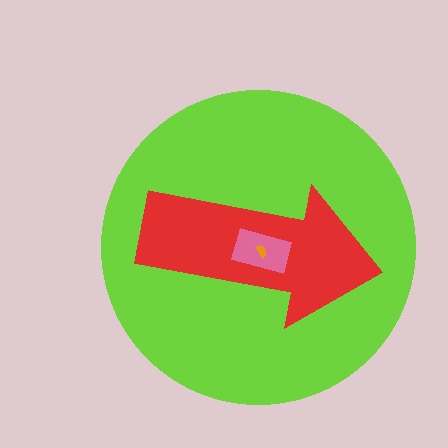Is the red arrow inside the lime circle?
Yes.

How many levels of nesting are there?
4.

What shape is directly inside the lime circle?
The red arrow.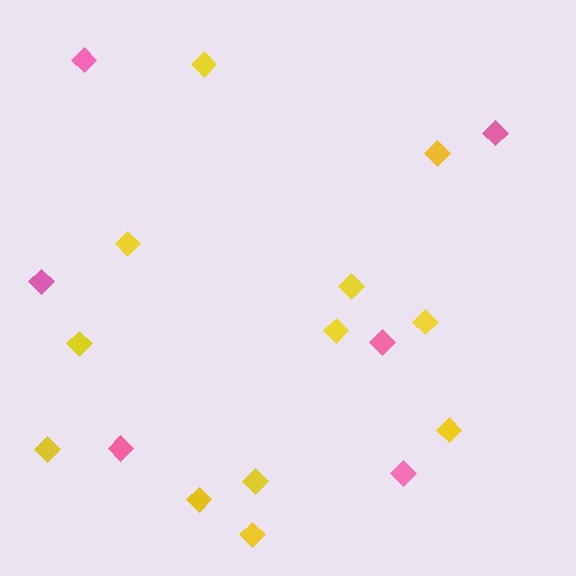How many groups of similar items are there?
There are 2 groups: one group of pink diamonds (6) and one group of yellow diamonds (12).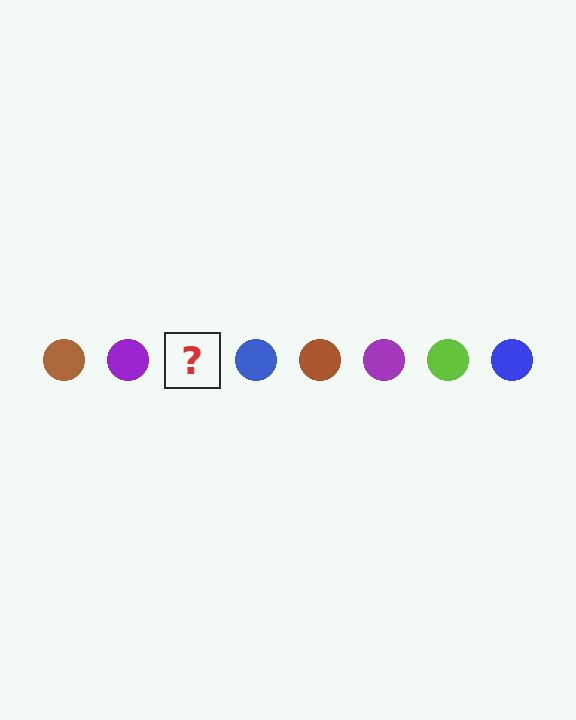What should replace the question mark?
The question mark should be replaced with a lime circle.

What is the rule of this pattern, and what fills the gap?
The rule is that the pattern cycles through brown, purple, lime, blue circles. The gap should be filled with a lime circle.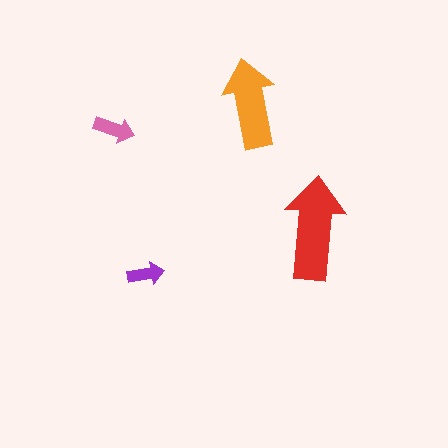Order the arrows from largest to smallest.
the red one, the orange one, the pink one, the purple one.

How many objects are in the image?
There are 4 objects in the image.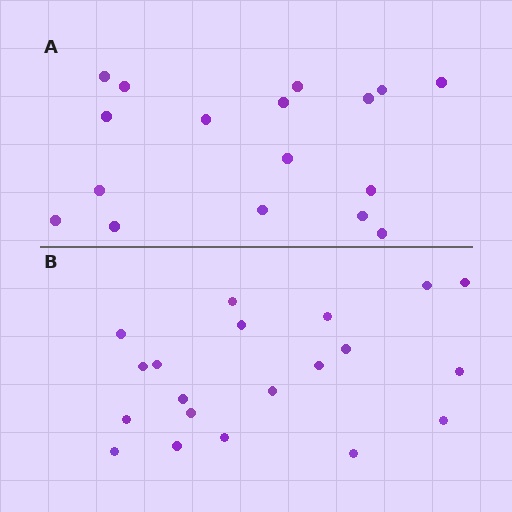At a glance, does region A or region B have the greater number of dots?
Region B (the bottom region) has more dots.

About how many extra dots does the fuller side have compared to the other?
Region B has just a few more — roughly 2 or 3 more dots than region A.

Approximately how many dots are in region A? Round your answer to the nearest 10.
About 20 dots. (The exact count is 17, which rounds to 20.)